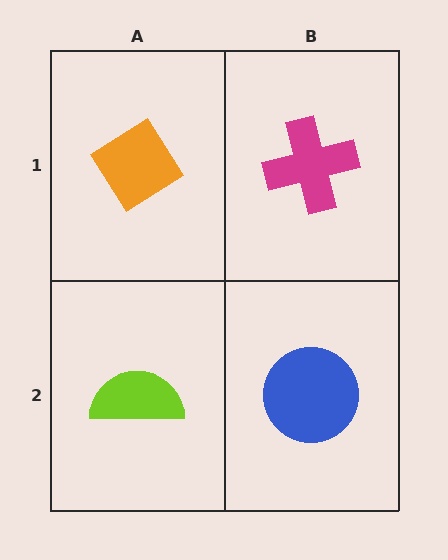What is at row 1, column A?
An orange diamond.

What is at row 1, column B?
A magenta cross.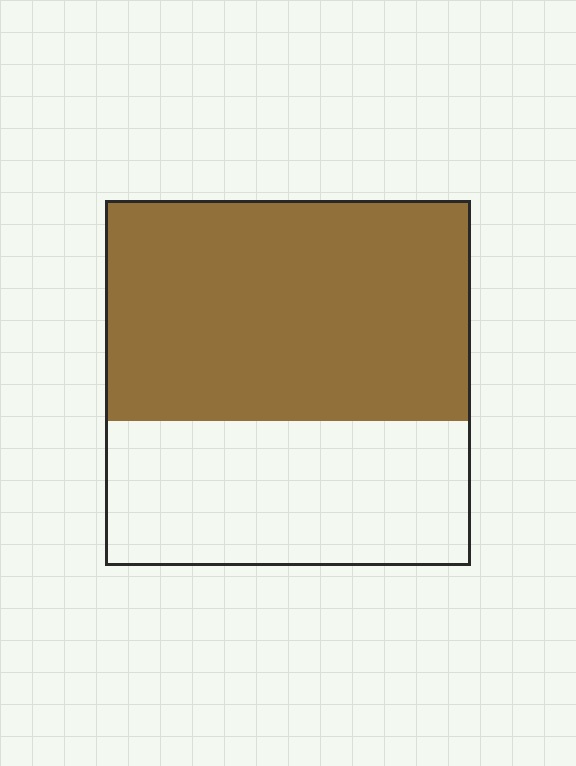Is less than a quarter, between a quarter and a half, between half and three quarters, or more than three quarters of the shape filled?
Between half and three quarters.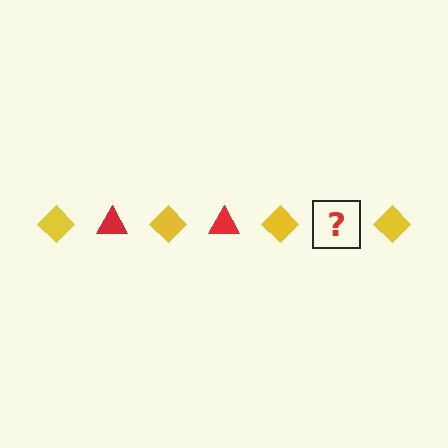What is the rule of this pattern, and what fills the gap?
The rule is that the pattern alternates between yellow diamond and red triangle. The gap should be filled with a red triangle.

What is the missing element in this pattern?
The missing element is a red triangle.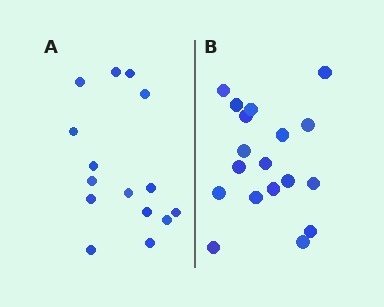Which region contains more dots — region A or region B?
Region B (the right region) has more dots.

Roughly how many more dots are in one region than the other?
Region B has just a few more — roughly 2 or 3 more dots than region A.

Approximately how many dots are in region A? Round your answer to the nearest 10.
About 20 dots. (The exact count is 15, which rounds to 20.)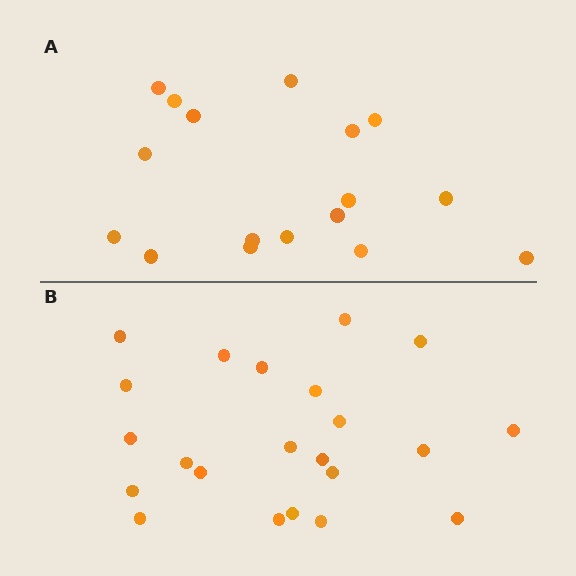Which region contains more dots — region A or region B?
Region B (the bottom region) has more dots.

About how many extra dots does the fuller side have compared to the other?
Region B has about 5 more dots than region A.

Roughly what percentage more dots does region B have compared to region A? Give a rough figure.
About 30% more.